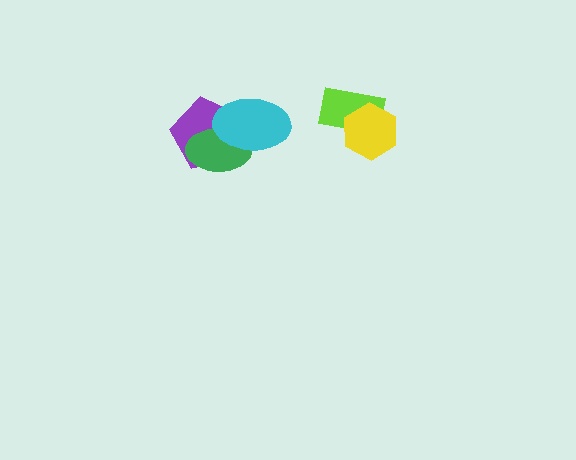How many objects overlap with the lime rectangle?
1 object overlaps with the lime rectangle.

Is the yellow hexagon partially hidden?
No, no other shape covers it.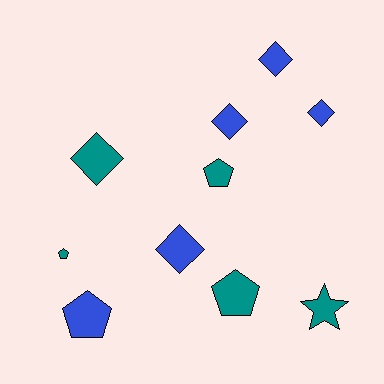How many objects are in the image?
There are 10 objects.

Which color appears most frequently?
Teal, with 5 objects.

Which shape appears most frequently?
Diamond, with 5 objects.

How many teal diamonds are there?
There is 1 teal diamond.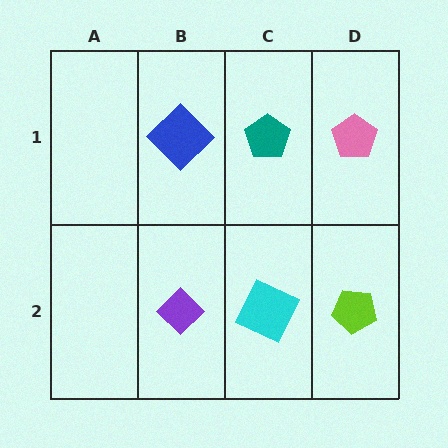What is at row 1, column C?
A teal pentagon.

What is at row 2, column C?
A cyan square.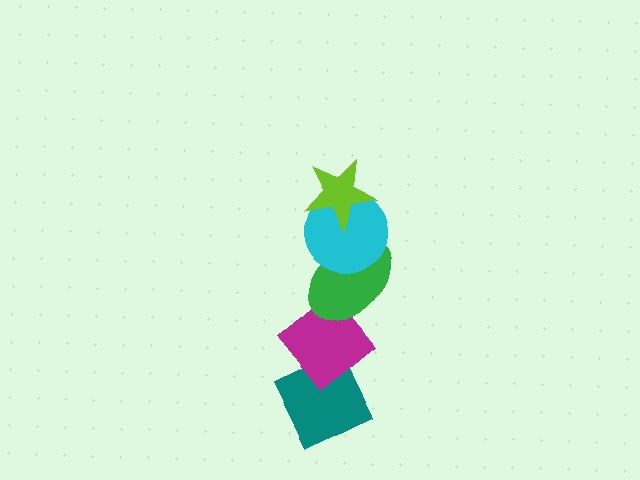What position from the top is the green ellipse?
The green ellipse is 3rd from the top.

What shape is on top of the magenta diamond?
The green ellipse is on top of the magenta diamond.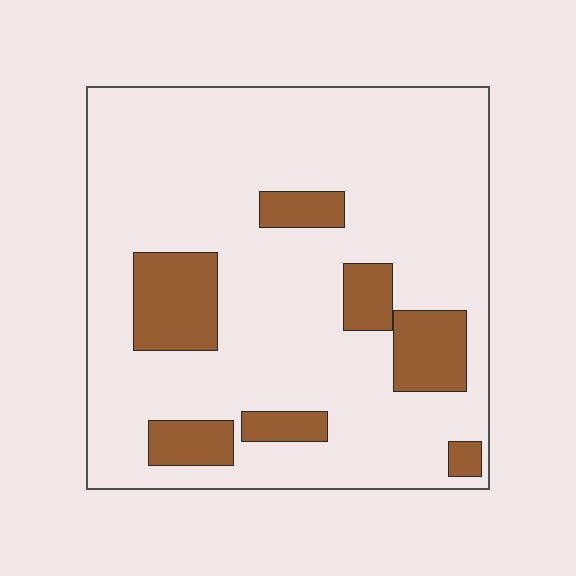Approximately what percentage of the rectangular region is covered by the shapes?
Approximately 20%.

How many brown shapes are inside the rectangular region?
7.